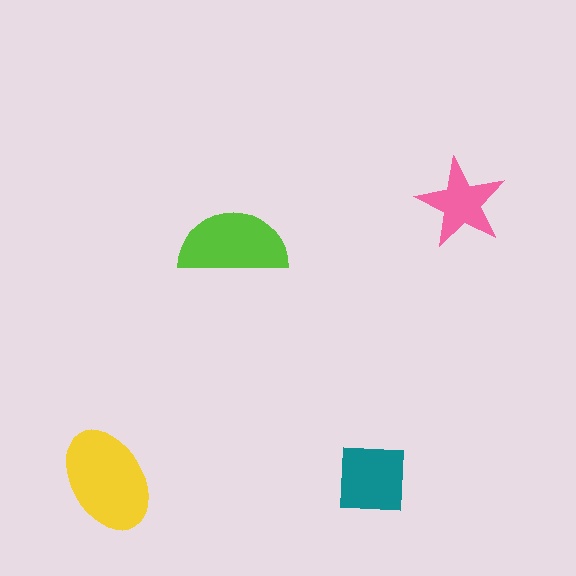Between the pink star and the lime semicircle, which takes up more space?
The lime semicircle.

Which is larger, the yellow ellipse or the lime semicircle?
The yellow ellipse.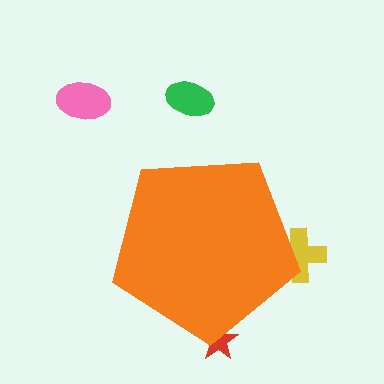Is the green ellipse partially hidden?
No, the green ellipse is fully visible.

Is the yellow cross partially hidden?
Yes, the yellow cross is partially hidden behind the orange pentagon.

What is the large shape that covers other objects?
An orange pentagon.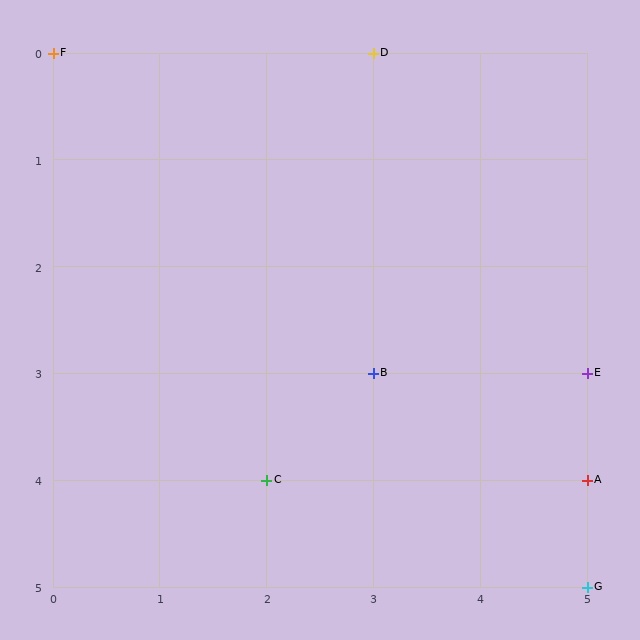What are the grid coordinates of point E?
Point E is at grid coordinates (5, 3).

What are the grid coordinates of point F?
Point F is at grid coordinates (0, 0).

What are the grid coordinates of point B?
Point B is at grid coordinates (3, 3).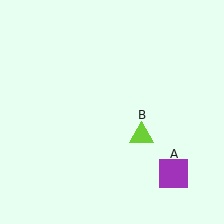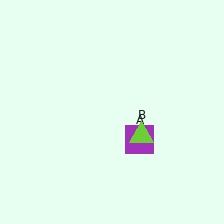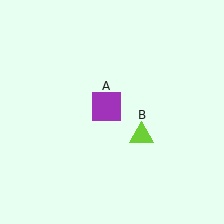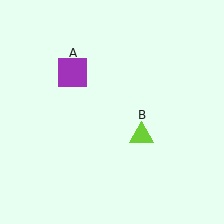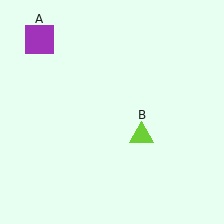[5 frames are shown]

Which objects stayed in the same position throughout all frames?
Lime triangle (object B) remained stationary.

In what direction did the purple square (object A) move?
The purple square (object A) moved up and to the left.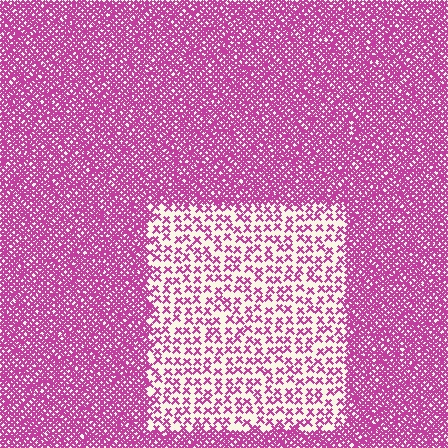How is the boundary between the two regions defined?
The boundary is defined by a change in element density (approximately 3.2x ratio). All elements are the same color, size, and shape.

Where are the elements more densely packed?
The elements are more densely packed outside the rectangle boundary.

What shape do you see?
I see a rectangle.